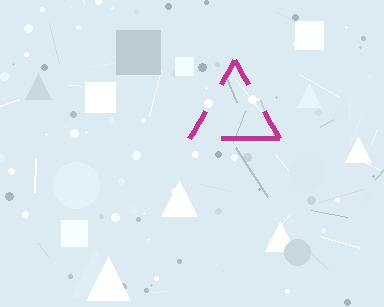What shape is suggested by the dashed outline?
The dashed outline suggests a triangle.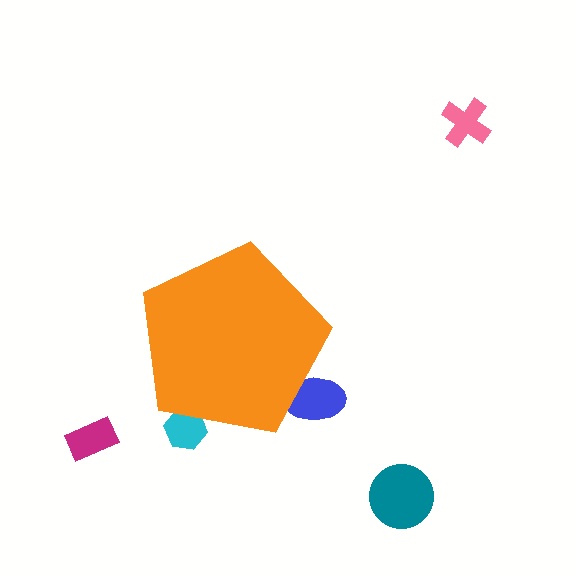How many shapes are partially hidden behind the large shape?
2 shapes are partially hidden.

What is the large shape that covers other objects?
An orange pentagon.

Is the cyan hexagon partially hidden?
Yes, the cyan hexagon is partially hidden behind the orange pentagon.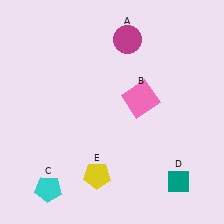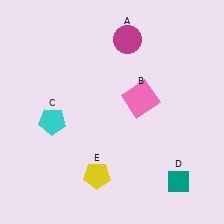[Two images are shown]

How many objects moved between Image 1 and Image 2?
1 object moved between the two images.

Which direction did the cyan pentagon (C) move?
The cyan pentagon (C) moved up.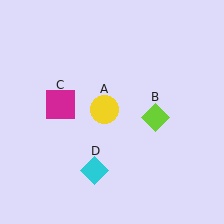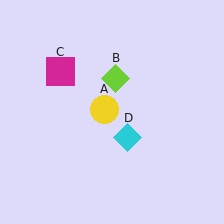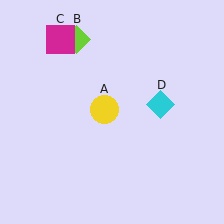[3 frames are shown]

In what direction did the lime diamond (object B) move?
The lime diamond (object B) moved up and to the left.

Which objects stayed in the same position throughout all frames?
Yellow circle (object A) remained stationary.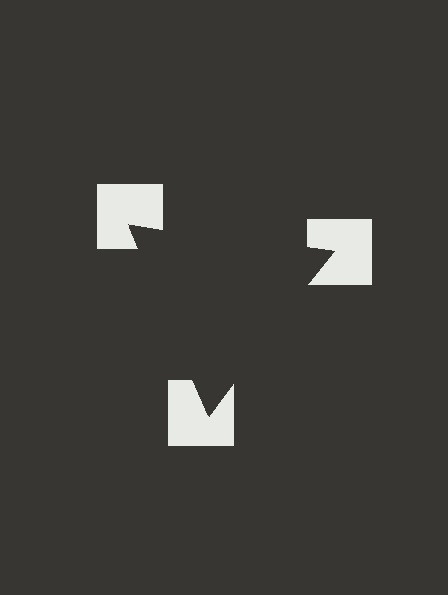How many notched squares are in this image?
There are 3 — one at each vertex of the illusory triangle.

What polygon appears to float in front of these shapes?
An illusory triangle — its edges are inferred from the aligned wedge cuts in the notched squares, not physically drawn.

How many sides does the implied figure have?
3 sides.